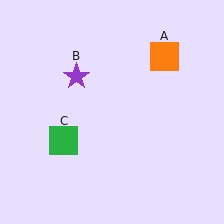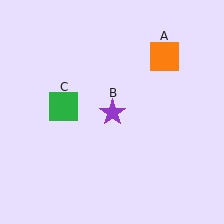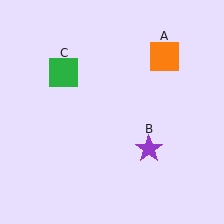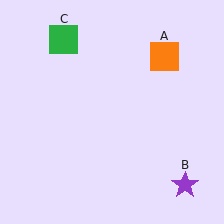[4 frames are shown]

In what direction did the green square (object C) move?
The green square (object C) moved up.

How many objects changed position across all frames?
2 objects changed position: purple star (object B), green square (object C).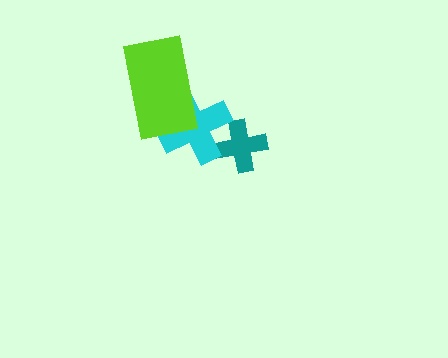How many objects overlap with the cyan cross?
2 objects overlap with the cyan cross.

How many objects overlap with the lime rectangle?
1 object overlaps with the lime rectangle.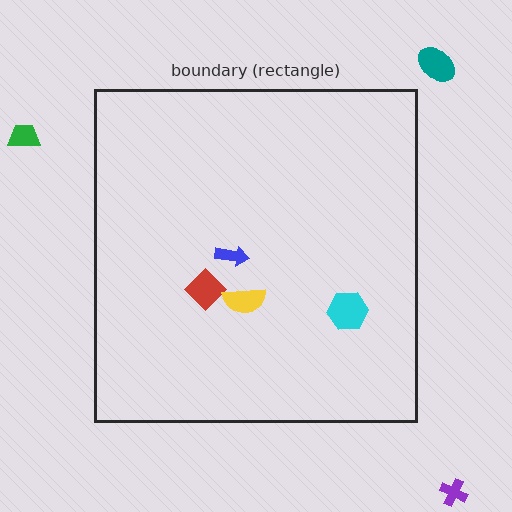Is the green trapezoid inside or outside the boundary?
Outside.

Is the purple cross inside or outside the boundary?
Outside.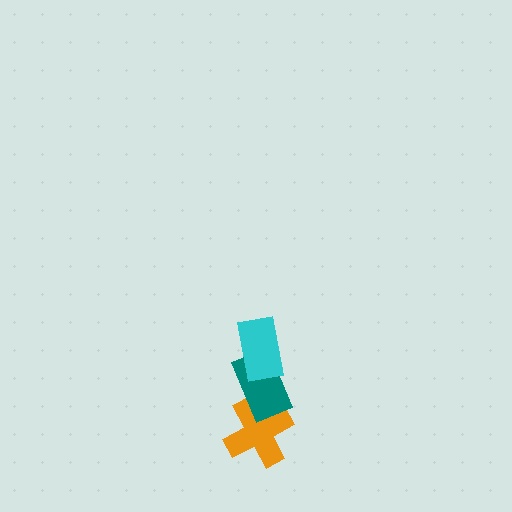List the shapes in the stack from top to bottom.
From top to bottom: the cyan rectangle, the teal rectangle, the orange cross.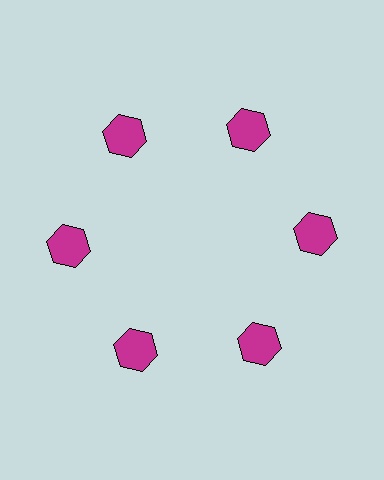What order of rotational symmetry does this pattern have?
This pattern has 6-fold rotational symmetry.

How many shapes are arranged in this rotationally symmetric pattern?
There are 6 shapes, arranged in 6 groups of 1.